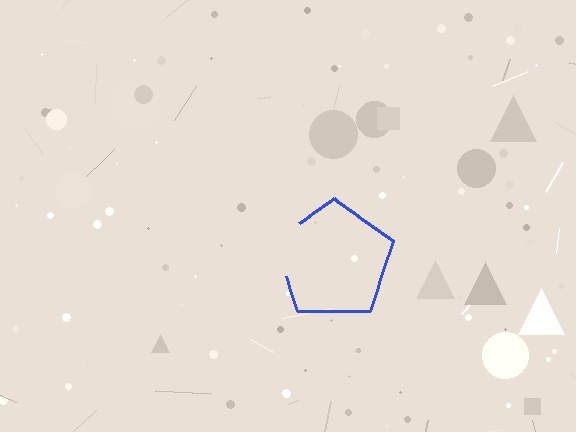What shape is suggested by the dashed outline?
The dashed outline suggests a pentagon.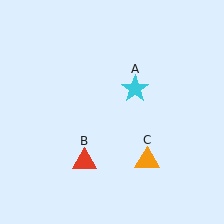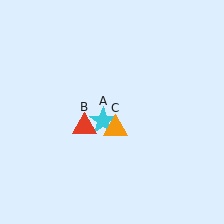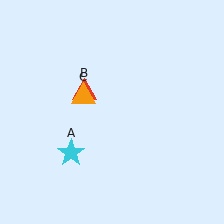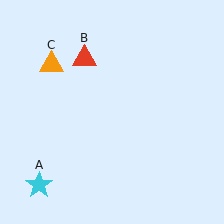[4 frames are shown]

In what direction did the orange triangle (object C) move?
The orange triangle (object C) moved up and to the left.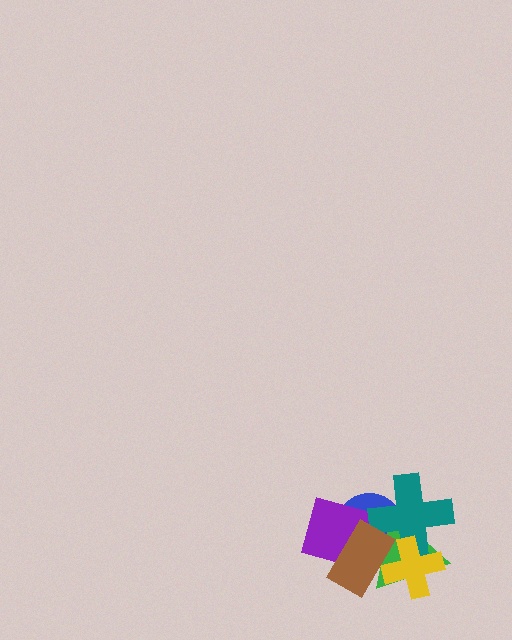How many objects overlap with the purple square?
2 objects overlap with the purple square.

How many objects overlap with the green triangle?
4 objects overlap with the green triangle.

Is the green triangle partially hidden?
Yes, it is partially covered by another shape.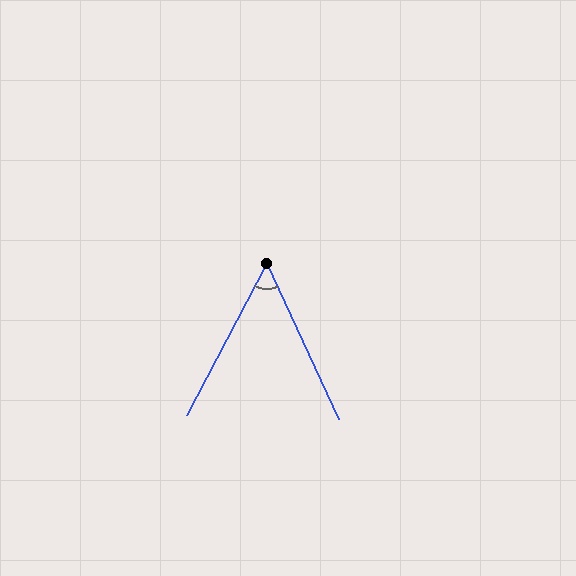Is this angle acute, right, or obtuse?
It is acute.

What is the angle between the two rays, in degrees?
Approximately 53 degrees.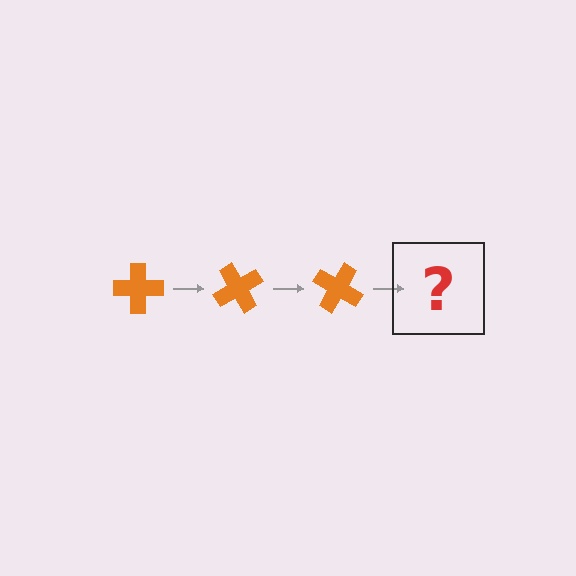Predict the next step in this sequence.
The next step is an orange cross rotated 180 degrees.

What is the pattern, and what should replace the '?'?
The pattern is that the cross rotates 60 degrees each step. The '?' should be an orange cross rotated 180 degrees.